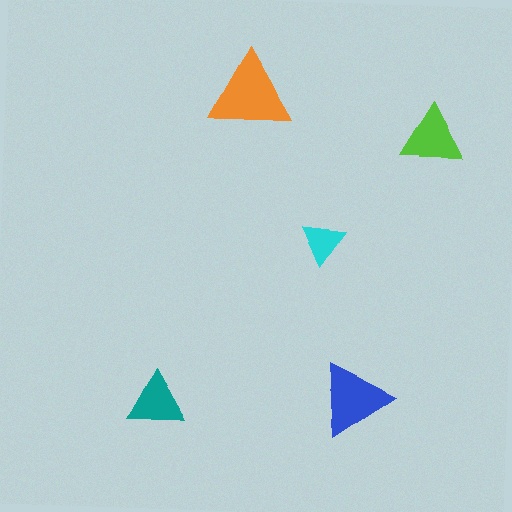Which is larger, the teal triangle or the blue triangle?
The blue one.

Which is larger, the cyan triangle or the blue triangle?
The blue one.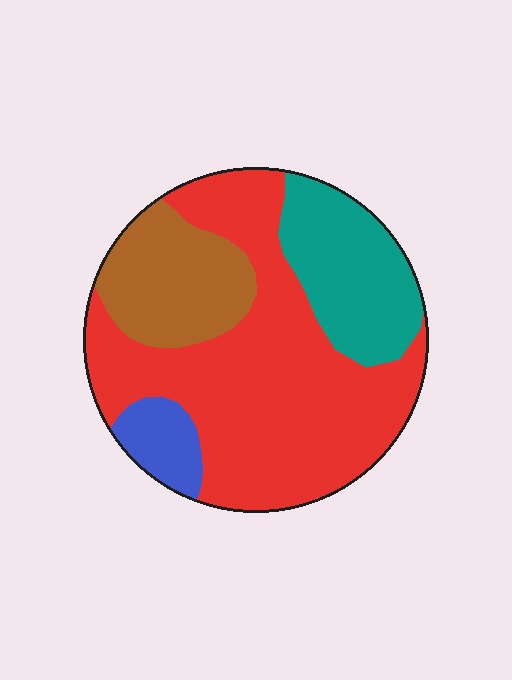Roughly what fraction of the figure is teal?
Teal covers roughly 20% of the figure.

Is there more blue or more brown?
Brown.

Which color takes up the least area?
Blue, at roughly 5%.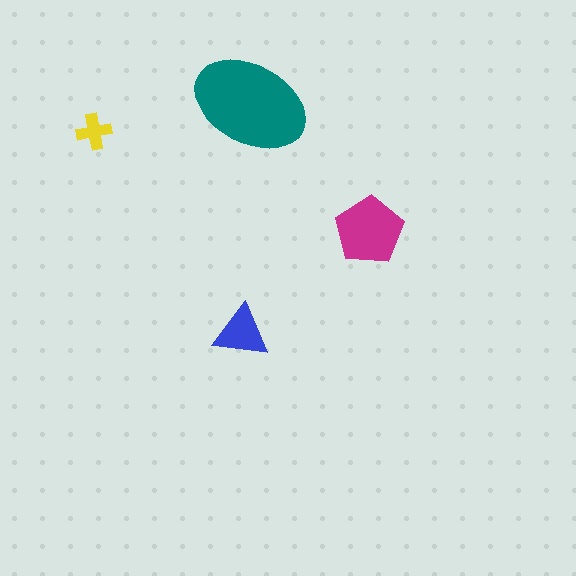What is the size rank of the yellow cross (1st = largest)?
4th.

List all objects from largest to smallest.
The teal ellipse, the magenta pentagon, the blue triangle, the yellow cross.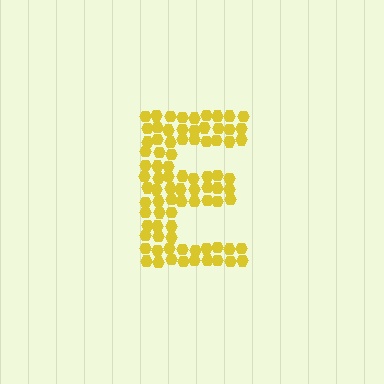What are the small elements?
The small elements are hexagons.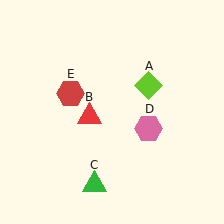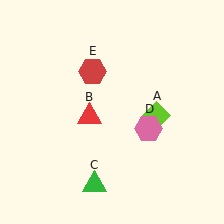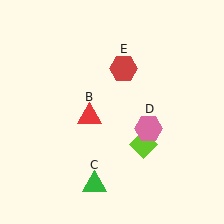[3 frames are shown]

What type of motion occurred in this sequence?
The lime diamond (object A), red hexagon (object E) rotated clockwise around the center of the scene.